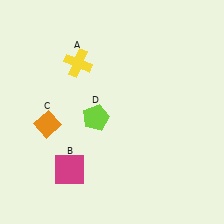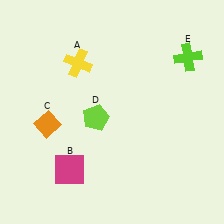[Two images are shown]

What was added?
A lime cross (E) was added in Image 2.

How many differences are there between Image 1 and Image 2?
There is 1 difference between the two images.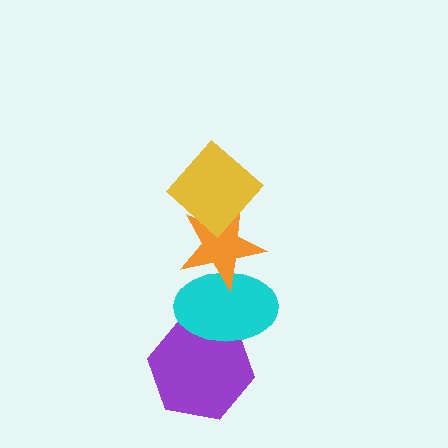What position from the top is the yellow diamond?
The yellow diamond is 1st from the top.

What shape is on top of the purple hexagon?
The cyan ellipse is on top of the purple hexagon.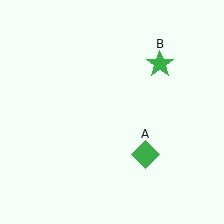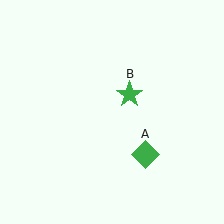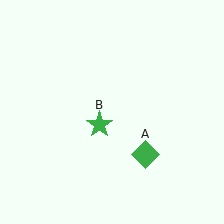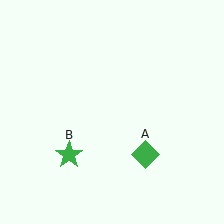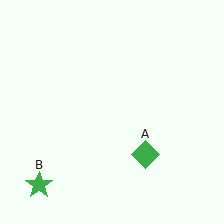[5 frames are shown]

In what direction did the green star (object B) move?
The green star (object B) moved down and to the left.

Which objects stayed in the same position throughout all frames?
Green diamond (object A) remained stationary.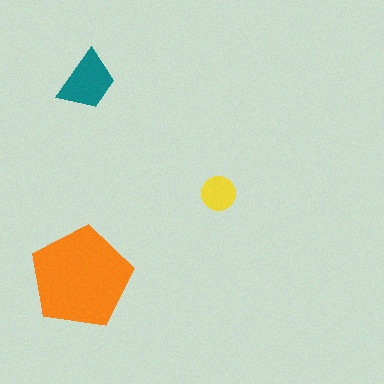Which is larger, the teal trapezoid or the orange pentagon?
The orange pentagon.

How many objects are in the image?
There are 3 objects in the image.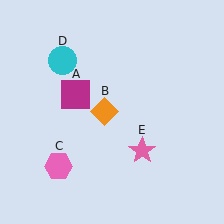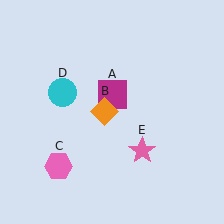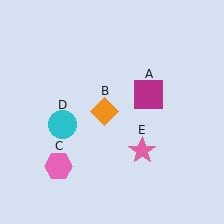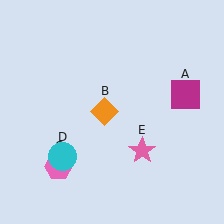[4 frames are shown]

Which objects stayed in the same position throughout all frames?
Orange diamond (object B) and pink hexagon (object C) and pink star (object E) remained stationary.